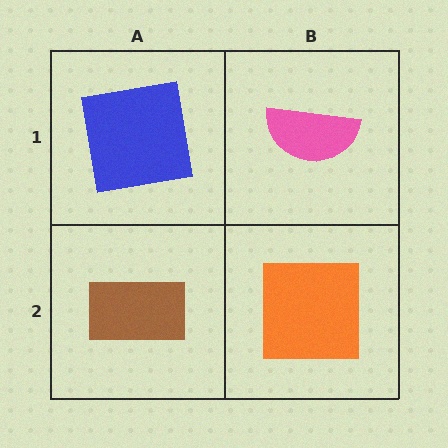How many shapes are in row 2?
2 shapes.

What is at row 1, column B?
A pink semicircle.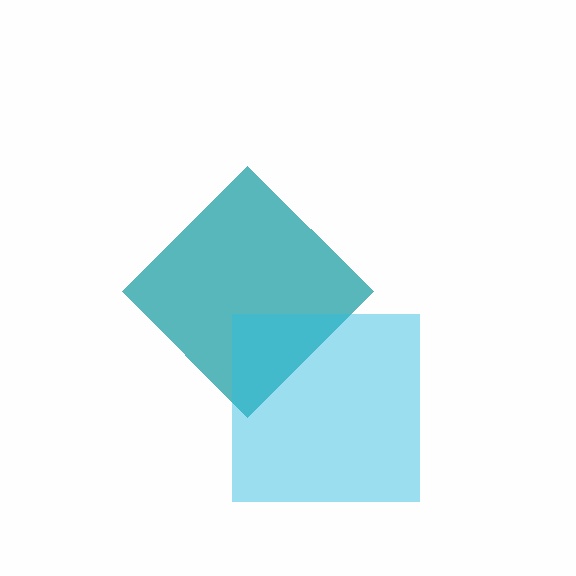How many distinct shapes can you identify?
There are 2 distinct shapes: a teal diamond, a cyan square.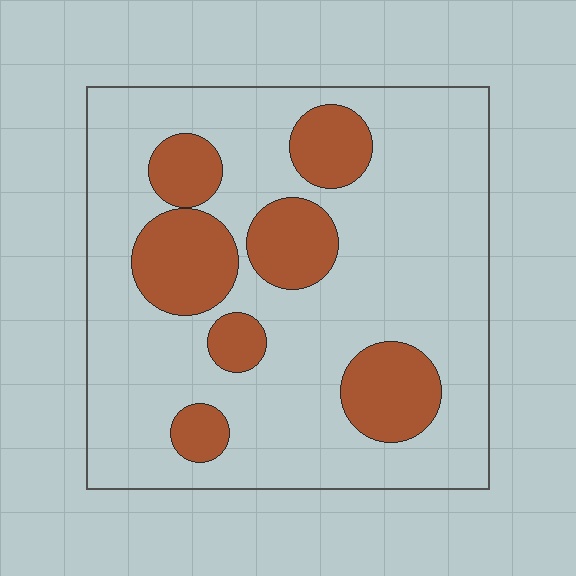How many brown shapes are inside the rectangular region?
7.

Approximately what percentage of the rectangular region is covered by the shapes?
Approximately 25%.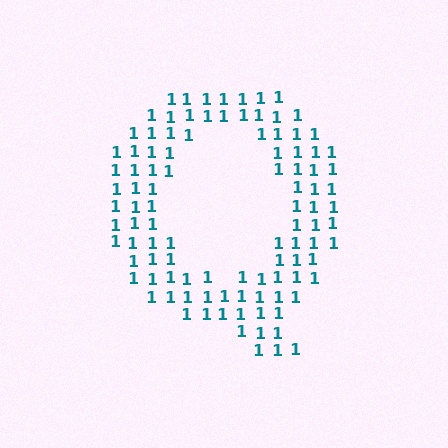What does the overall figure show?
The overall figure shows the letter Q.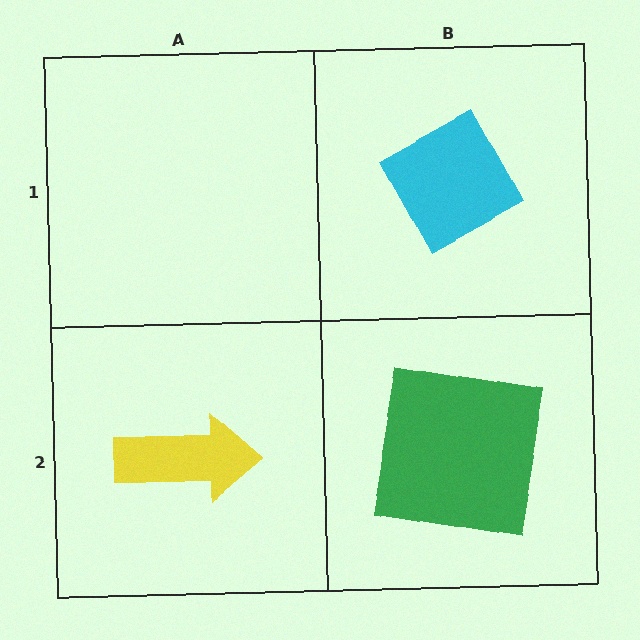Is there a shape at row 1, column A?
No, that cell is empty.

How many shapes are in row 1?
1 shape.